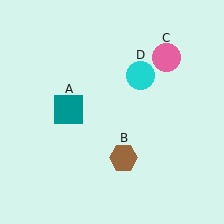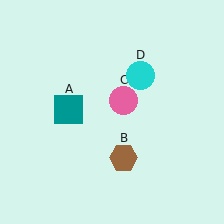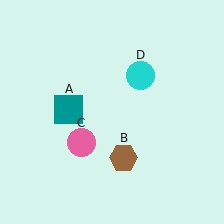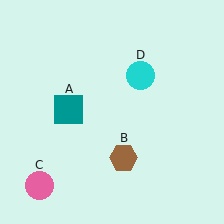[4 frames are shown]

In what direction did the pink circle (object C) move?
The pink circle (object C) moved down and to the left.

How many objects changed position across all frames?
1 object changed position: pink circle (object C).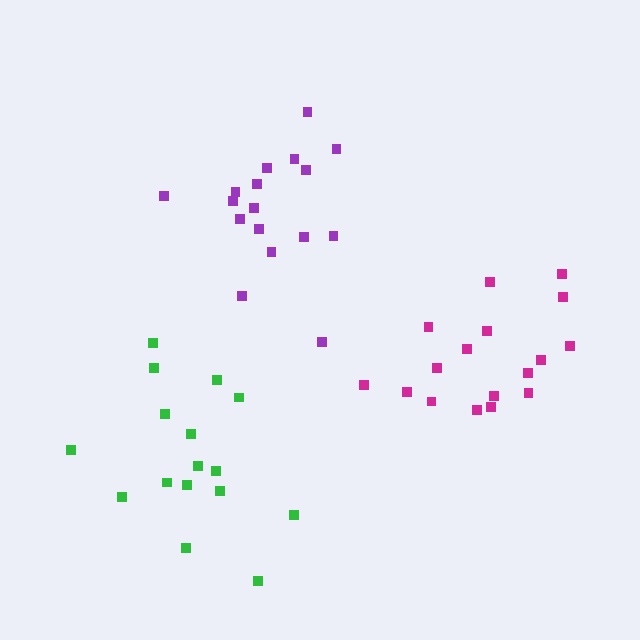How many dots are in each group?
Group 1: 17 dots, Group 2: 17 dots, Group 3: 16 dots (50 total).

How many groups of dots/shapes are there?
There are 3 groups.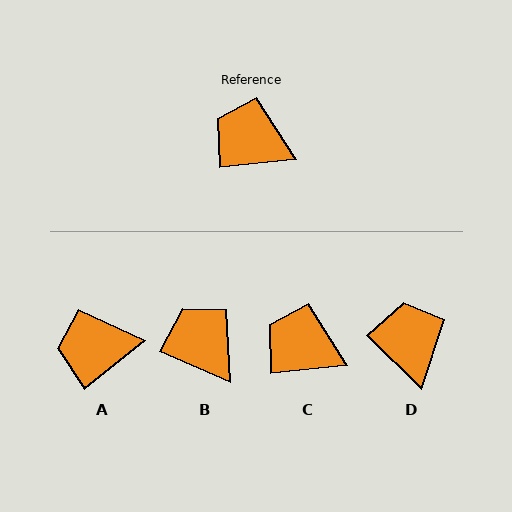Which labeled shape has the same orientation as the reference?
C.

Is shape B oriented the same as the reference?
No, it is off by about 30 degrees.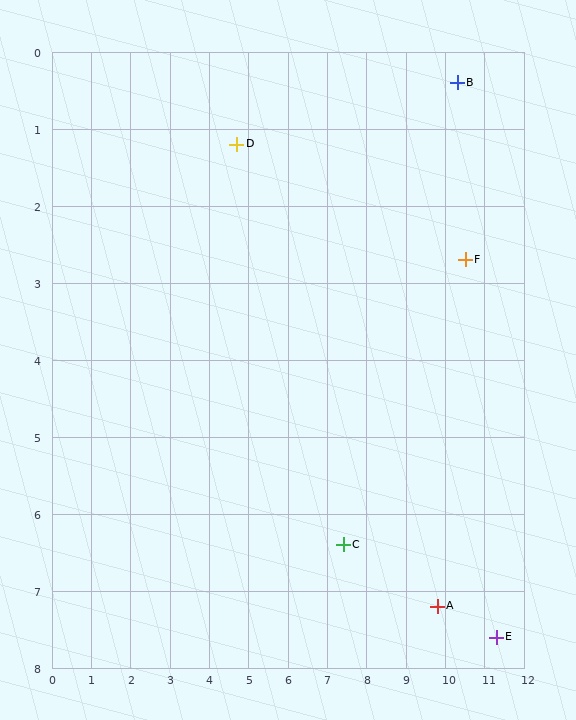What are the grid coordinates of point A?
Point A is at approximately (9.8, 7.2).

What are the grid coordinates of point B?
Point B is at approximately (10.3, 0.4).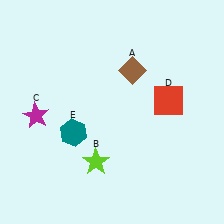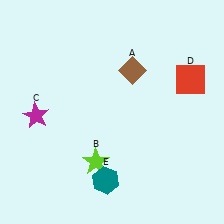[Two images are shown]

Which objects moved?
The objects that moved are: the red square (D), the teal hexagon (E).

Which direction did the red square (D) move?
The red square (D) moved up.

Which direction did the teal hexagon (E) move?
The teal hexagon (E) moved down.